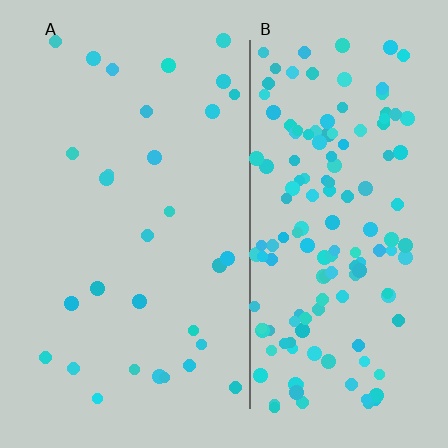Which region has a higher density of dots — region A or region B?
B (the right).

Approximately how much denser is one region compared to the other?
Approximately 4.9× — region B over region A.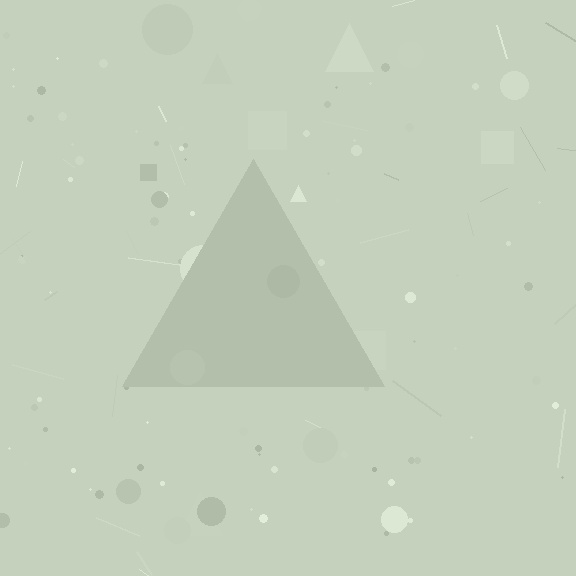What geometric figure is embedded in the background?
A triangle is embedded in the background.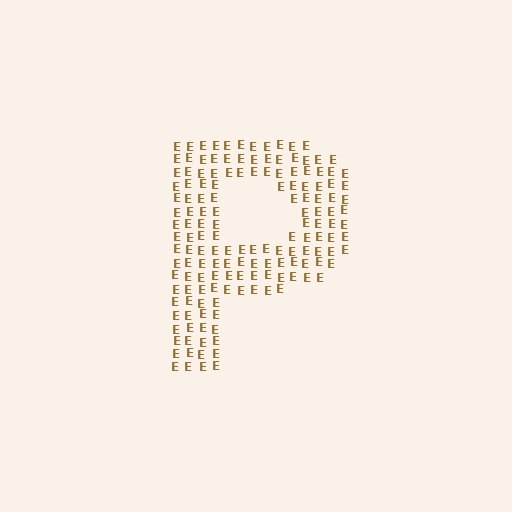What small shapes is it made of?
It is made of small letter E's.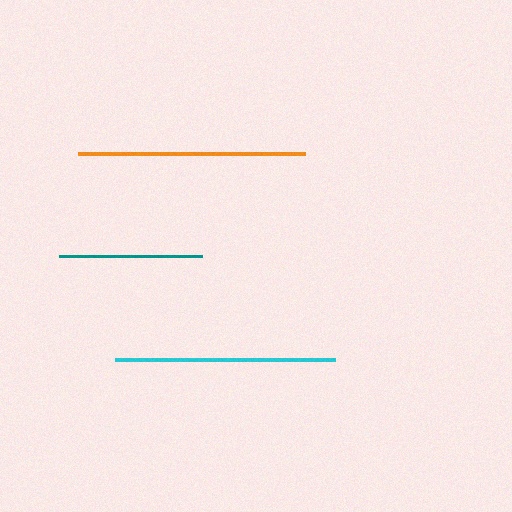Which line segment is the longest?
The orange line is the longest at approximately 227 pixels.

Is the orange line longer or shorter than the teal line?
The orange line is longer than the teal line.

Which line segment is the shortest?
The teal line is the shortest at approximately 143 pixels.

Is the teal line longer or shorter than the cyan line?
The cyan line is longer than the teal line.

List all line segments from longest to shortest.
From longest to shortest: orange, cyan, teal.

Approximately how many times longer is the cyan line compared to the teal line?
The cyan line is approximately 1.5 times the length of the teal line.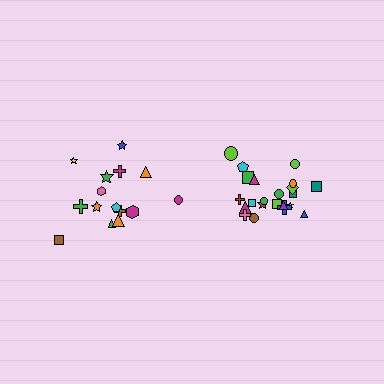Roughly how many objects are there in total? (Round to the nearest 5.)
Roughly 35 objects in total.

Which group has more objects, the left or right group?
The right group.